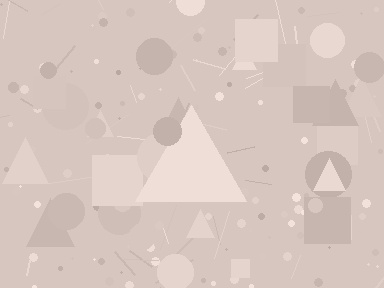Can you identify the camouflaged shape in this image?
The camouflaged shape is a triangle.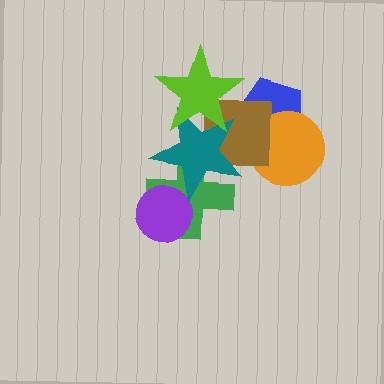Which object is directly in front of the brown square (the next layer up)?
The teal star is directly in front of the brown square.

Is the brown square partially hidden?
Yes, it is partially covered by another shape.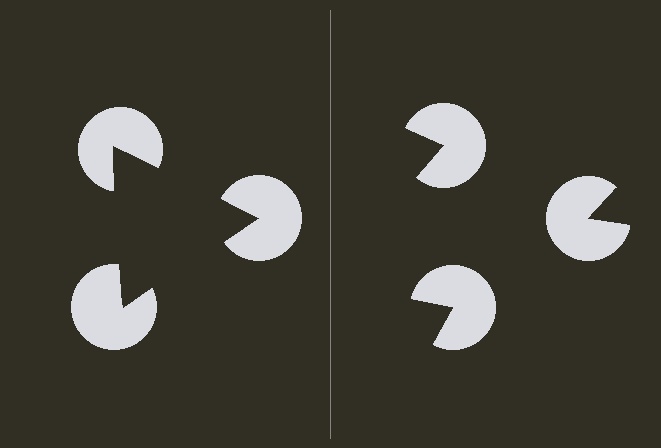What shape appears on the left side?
An illusory triangle.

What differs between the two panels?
The pac-man discs are positioned identically on both sides; only the wedge orientations differ. On the left they align to a triangle; on the right they are misaligned.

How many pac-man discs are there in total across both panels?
6 — 3 on each side.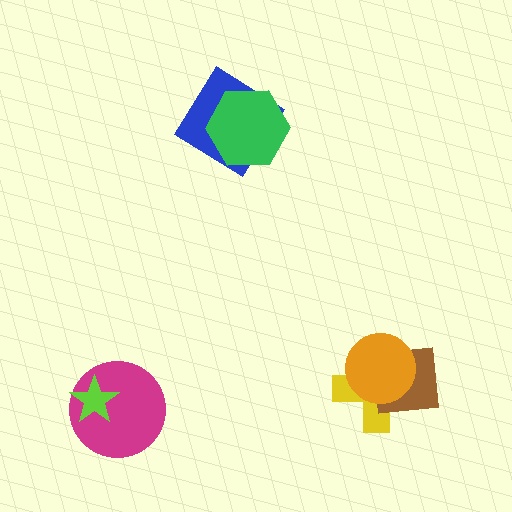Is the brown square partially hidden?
Yes, it is partially covered by another shape.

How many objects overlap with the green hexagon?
1 object overlaps with the green hexagon.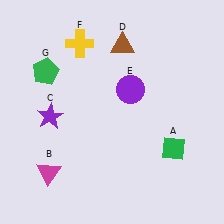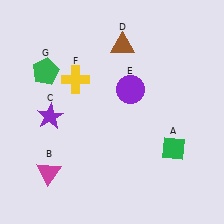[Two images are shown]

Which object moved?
The yellow cross (F) moved down.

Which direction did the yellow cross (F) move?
The yellow cross (F) moved down.